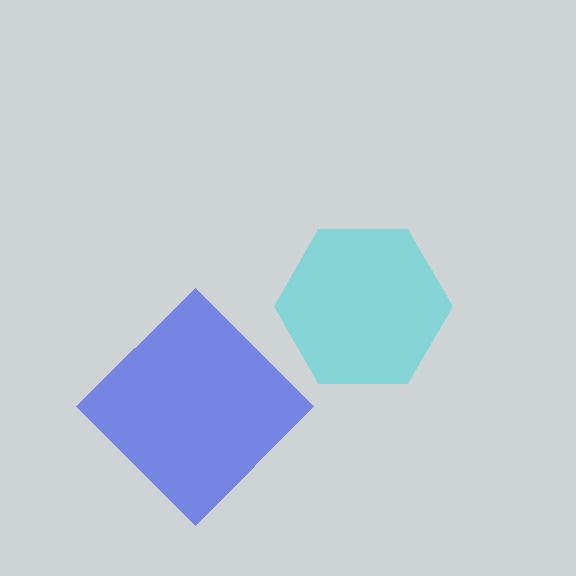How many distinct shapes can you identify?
There are 2 distinct shapes: a blue diamond, a cyan hexagon.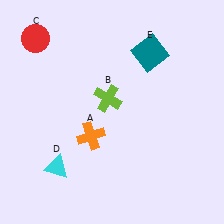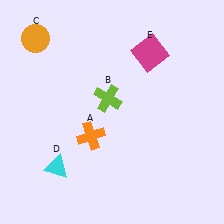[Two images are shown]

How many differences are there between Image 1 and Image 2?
There are 2 differences between the two images.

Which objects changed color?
C changed from red to orange. E changed from teal to magenta.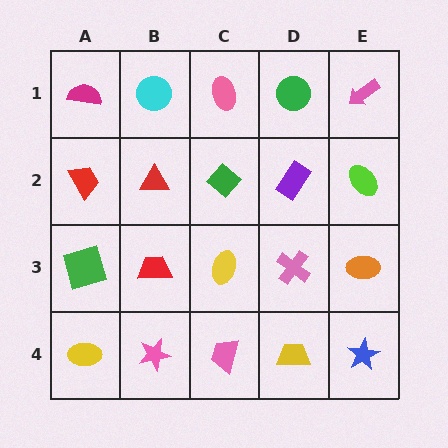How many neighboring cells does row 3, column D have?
4.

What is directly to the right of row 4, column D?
A blue star.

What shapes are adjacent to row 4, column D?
A pink cross (row 3, column D), a pink trapezoid (row 4, column C), a blue star (row 4, column E).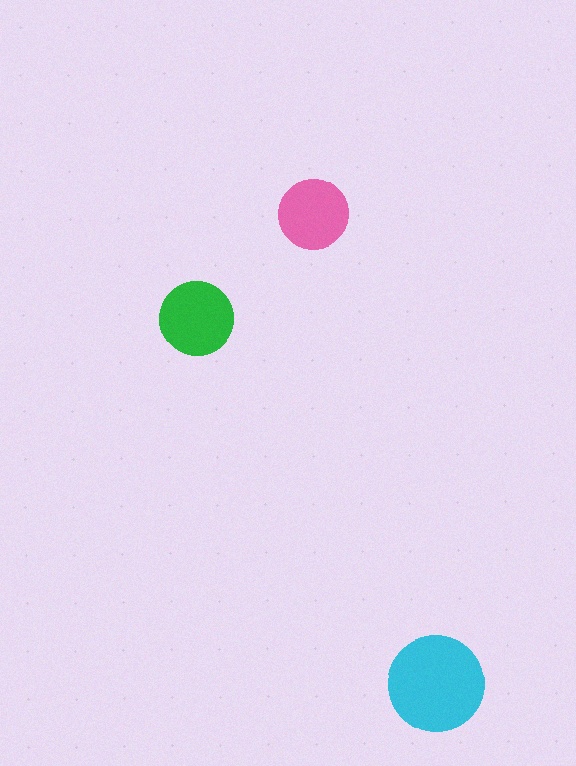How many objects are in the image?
There are 3 objects in the image.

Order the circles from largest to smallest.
the cyan one, the green one, the pink one.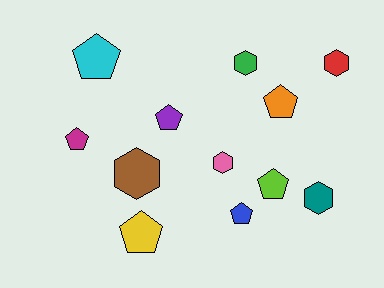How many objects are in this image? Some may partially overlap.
There are 12 objects.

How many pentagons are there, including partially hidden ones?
There are 7 pentagons.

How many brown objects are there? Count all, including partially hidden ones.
There is 1 brown object.